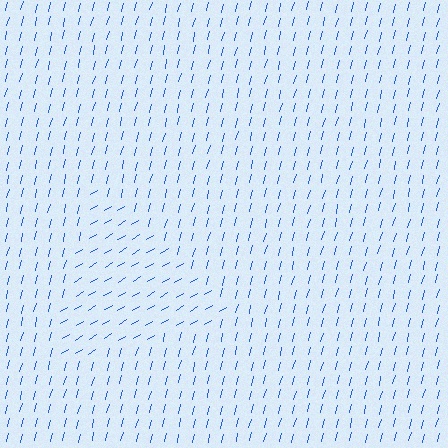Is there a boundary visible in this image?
Yes, there is a texture boundary formed by a change in line orientation.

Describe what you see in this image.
The image is filled with small blue line segments. A triangle region in the image has lines oriented differently from the surrounding lines, creating a visible texture boundary.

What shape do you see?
I see a triangle.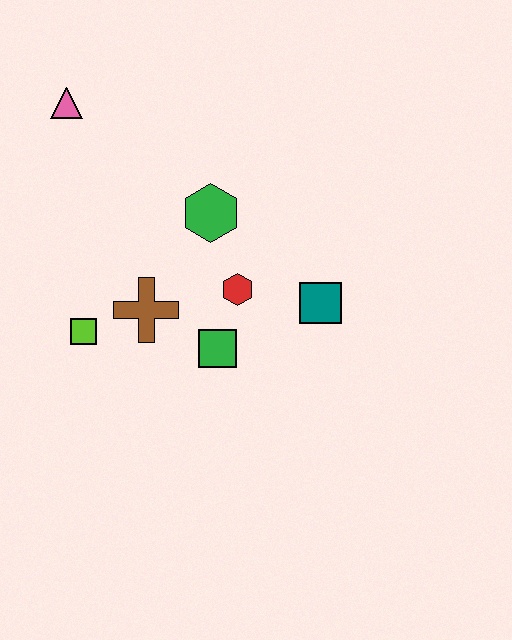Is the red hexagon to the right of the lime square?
Yes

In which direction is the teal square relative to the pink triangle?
The teal square is to the right of the pink triangle.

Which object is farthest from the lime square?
The teal square is farthest from the lime square.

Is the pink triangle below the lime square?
No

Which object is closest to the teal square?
The red hexagon is closest to the teal square.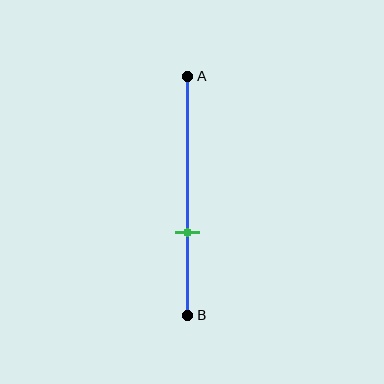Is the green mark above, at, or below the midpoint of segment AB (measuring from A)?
The green mark is below the midpoint of segment AB.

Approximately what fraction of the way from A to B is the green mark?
The green mark is approximately 65% of the way from A to B.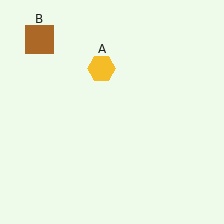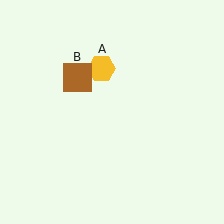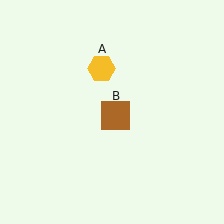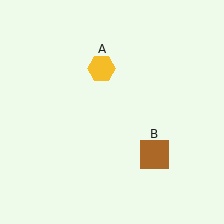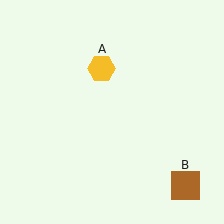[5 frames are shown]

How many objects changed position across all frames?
1 object changed position: brown square (object B).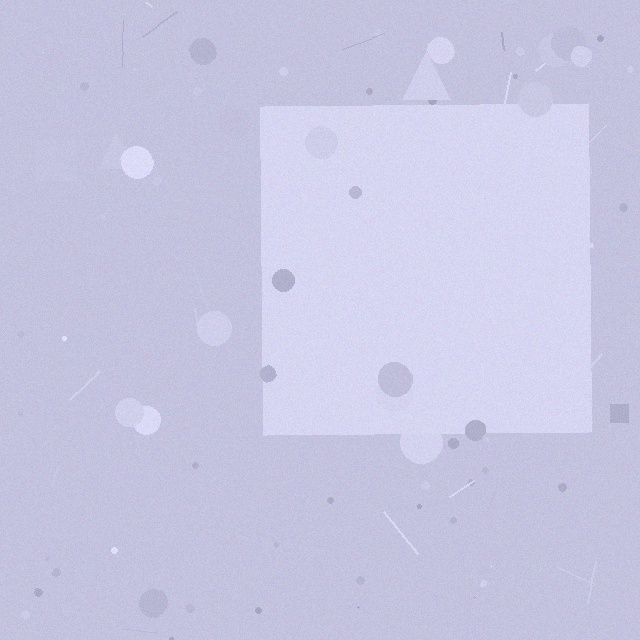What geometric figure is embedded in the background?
A square is embedded in the background.